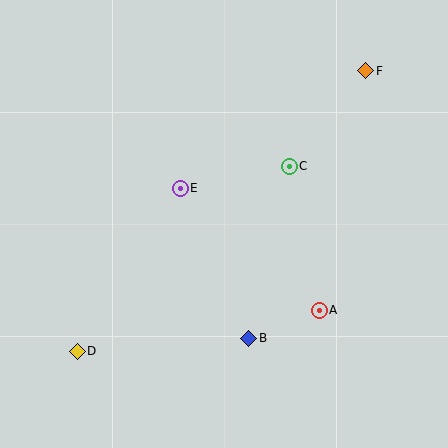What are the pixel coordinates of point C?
Point C is at (289, 166).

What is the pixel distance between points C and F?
The distance between C and F is 123 pixels.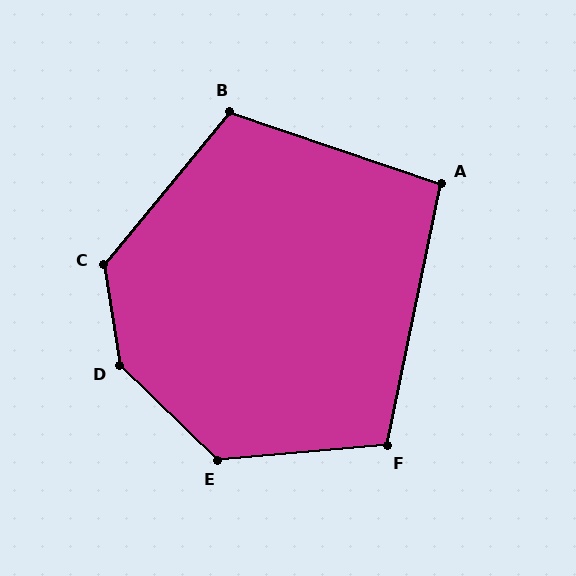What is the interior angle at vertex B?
Approximately 111 degrees (obtuse).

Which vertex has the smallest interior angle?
A, at approximately 97 degrees.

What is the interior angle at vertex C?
Approximately 132 degrees (obtuse).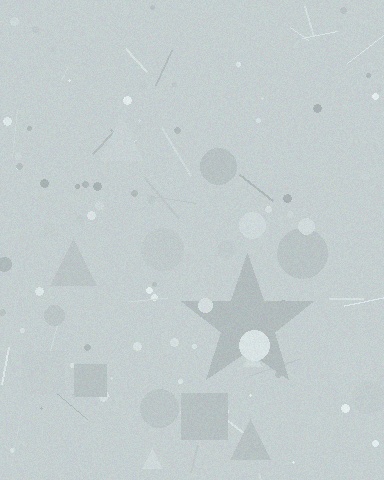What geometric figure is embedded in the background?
A star is embedded in the background.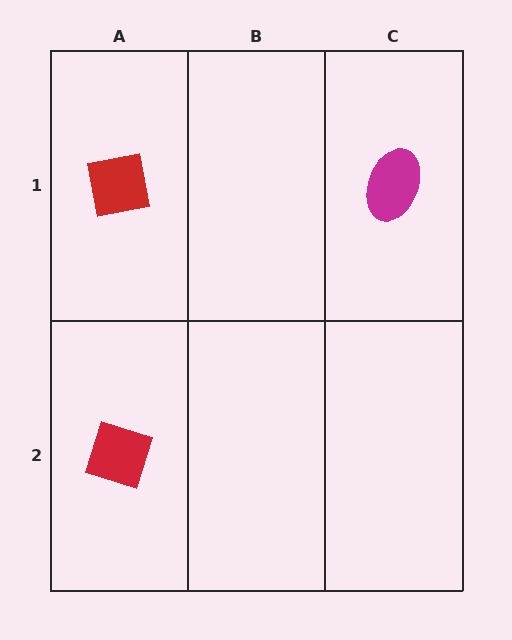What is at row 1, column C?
A magenta ellipse.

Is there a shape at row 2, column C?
No, that cell is empty.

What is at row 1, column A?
A red square.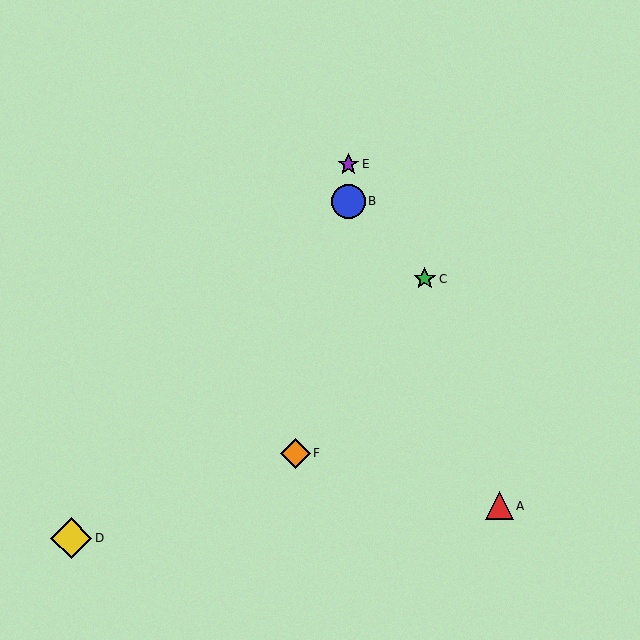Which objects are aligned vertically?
Objects B, E are aligned vertically.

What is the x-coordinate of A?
Object A is at x≈499.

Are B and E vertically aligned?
Yes, both are at x≈348.